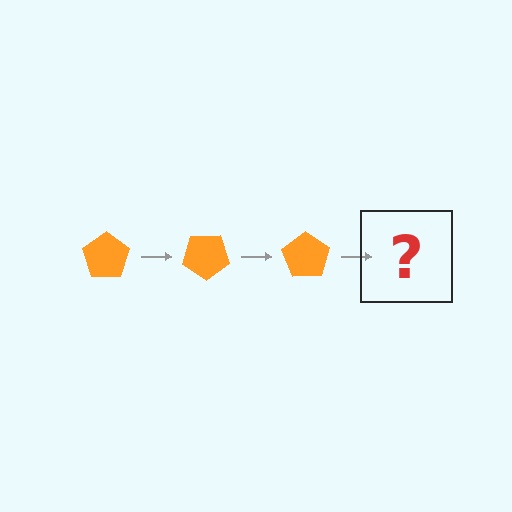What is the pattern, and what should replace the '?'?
The pattern is that the pentagon rotates 35 degrees each step. The '?' should be an orange pentagon rotated 105 degrees.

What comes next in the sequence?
The next element should be an orange pentagon rotated 105 degrees.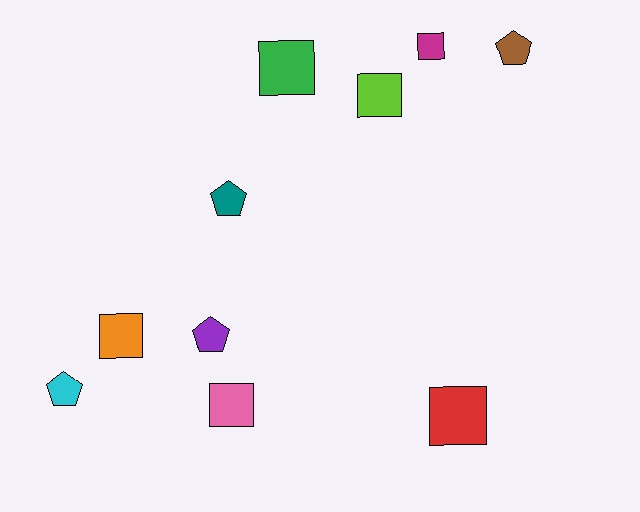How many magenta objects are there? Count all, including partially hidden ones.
There is 1 magenta object.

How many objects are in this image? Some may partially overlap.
There are 10 objects.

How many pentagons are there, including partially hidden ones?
There are 4 pentagons.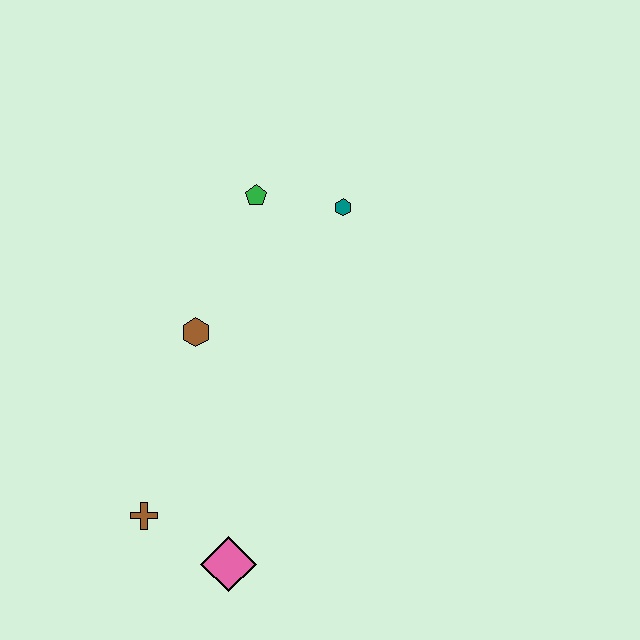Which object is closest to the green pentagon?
The teal hexagon is closest to the green pentagon.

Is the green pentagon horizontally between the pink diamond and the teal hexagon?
Yes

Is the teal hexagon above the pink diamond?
Yes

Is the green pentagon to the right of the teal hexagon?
No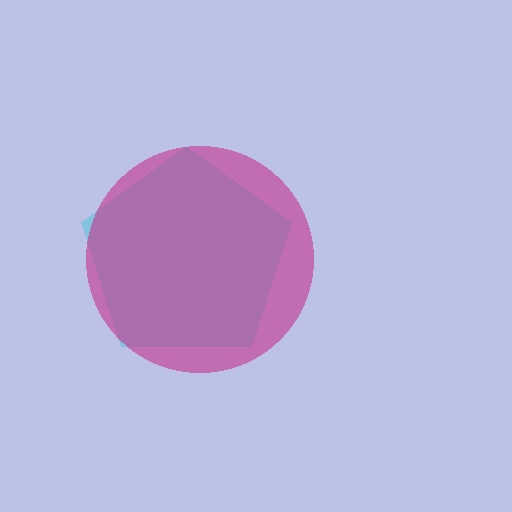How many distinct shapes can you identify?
There are 2 distinct shapes: a cyan pentagon, a magenta circle.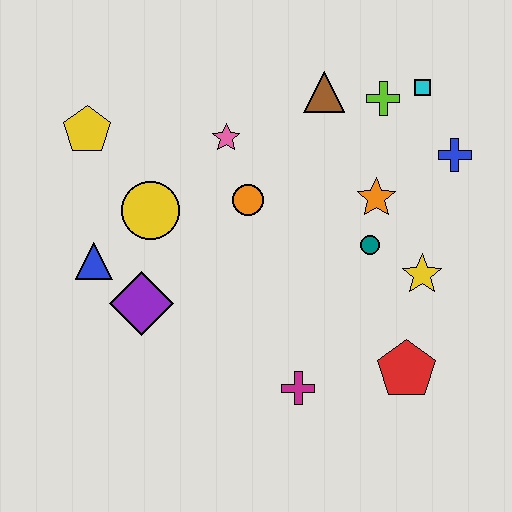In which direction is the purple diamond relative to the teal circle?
The purple diamond is to the left of the teal circle.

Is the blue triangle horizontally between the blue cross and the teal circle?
No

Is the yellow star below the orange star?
Yes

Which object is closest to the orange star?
The teal circle is closest to the orange star.